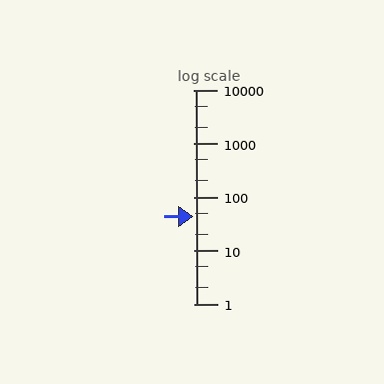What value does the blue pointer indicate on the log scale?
The pointer indicates approximately 44.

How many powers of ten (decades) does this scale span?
The scale spans 4 decades, from 1 to 10000.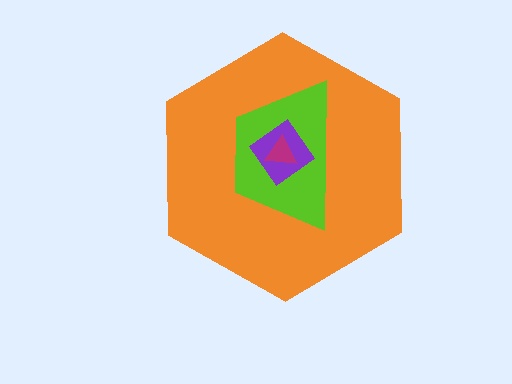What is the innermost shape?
The magenta triangle.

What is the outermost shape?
The orange hexagon.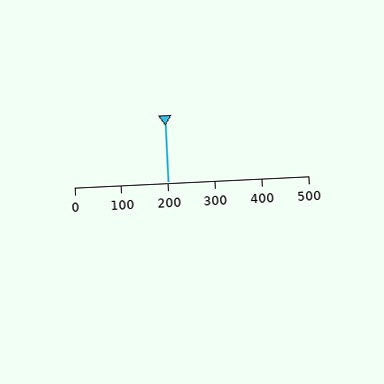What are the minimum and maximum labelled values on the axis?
The axis runs from 0 to 500.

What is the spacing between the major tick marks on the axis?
The major ticks are spaced 100 apart.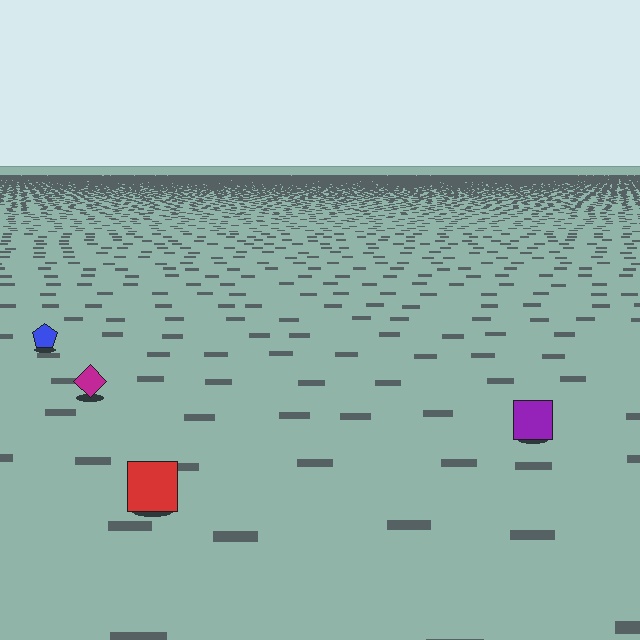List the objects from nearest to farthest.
From nearest to farthest: the red square, the purple square, the magenta diamond, the blue pentagon.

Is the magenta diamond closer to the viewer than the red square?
No. The red square is closer — you can tell from the texture gradient: the ground texture is coarser near it.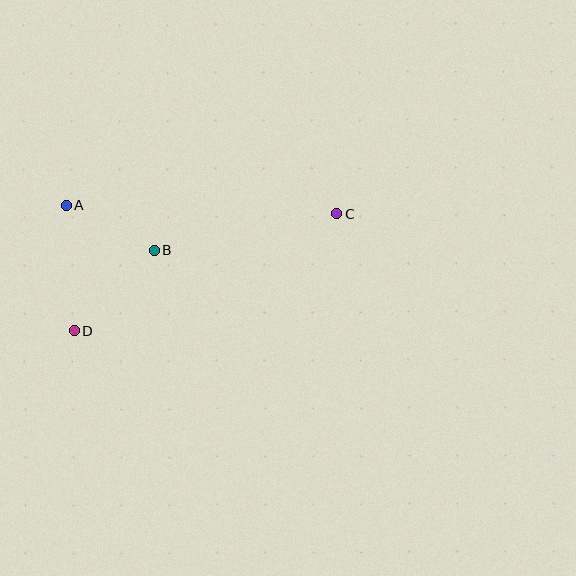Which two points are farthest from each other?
Points C and D are farthest from each other.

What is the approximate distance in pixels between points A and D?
The distance between A and D is approximately 126 pixels.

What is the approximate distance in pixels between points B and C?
The distance between B and C is approximately 186 pixels.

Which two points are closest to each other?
Points A and B are closest to each other.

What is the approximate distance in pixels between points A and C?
The distance between A and C is approximately 270 pixels.